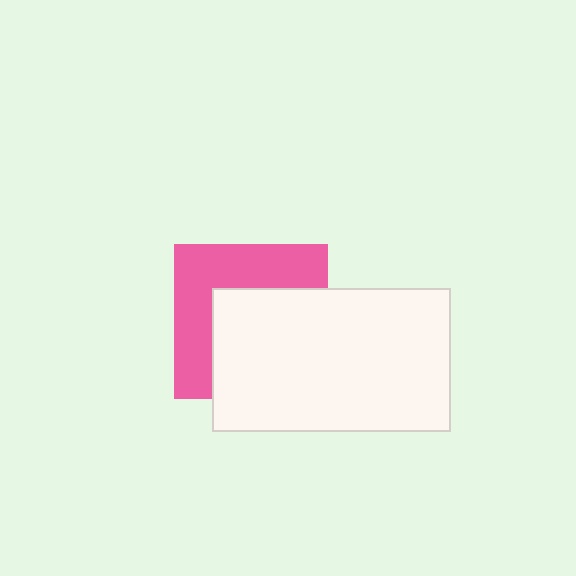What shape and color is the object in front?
The object in front is a white rectangle.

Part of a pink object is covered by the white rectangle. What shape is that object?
It is a square.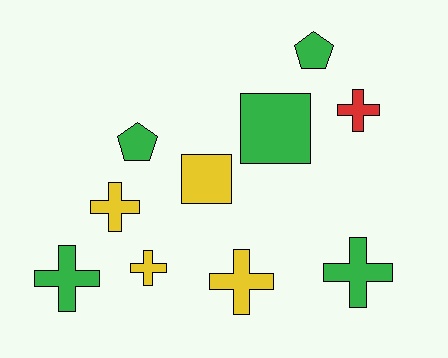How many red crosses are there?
There is 1 red cross.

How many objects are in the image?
There are 10 objects.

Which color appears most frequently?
Green, with 5 objects.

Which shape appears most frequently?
Cross, with 6 objects.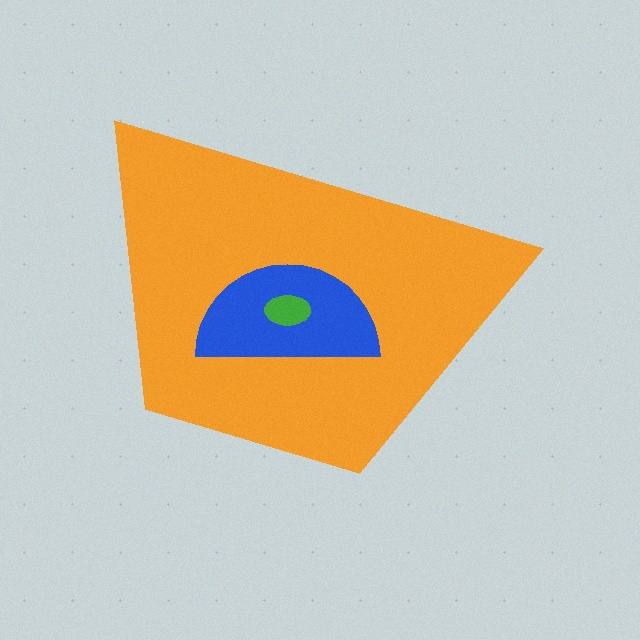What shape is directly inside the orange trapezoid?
The blue semicircle.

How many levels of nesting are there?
3.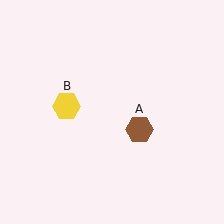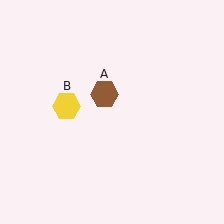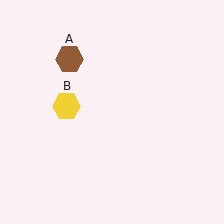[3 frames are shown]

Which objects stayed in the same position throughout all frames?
Yellow hexagon (object B) remained stationary.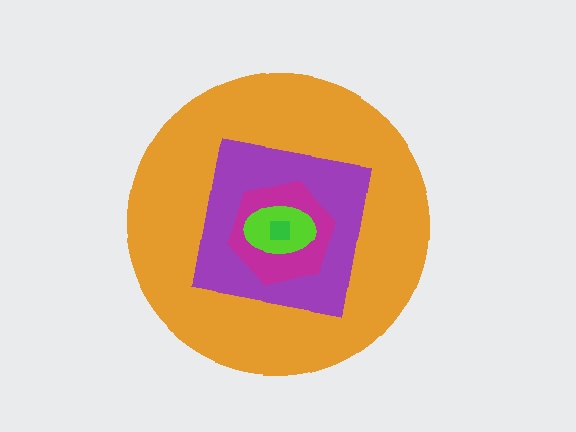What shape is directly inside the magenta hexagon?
The lime ellipse.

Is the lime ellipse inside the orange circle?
Yes.